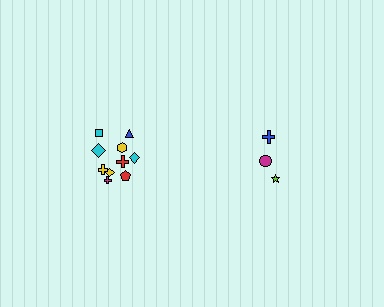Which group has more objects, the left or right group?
The left group.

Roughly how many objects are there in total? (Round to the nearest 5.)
Roughly 15 objects in total.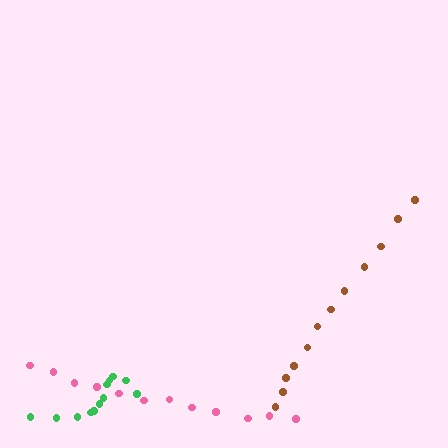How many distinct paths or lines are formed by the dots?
There are 3 distinct paths.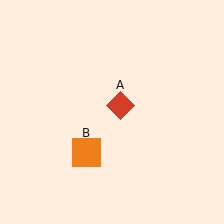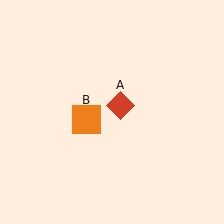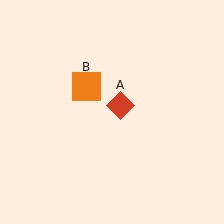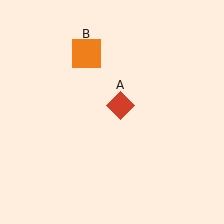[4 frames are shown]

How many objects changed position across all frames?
1 object changed position: orange square (object B).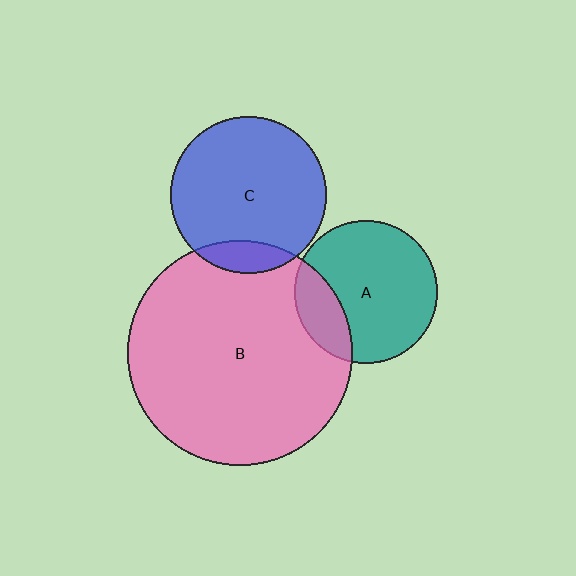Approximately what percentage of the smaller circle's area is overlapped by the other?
Approximately 10%.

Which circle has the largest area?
Circle B (pink).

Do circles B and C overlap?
Yes.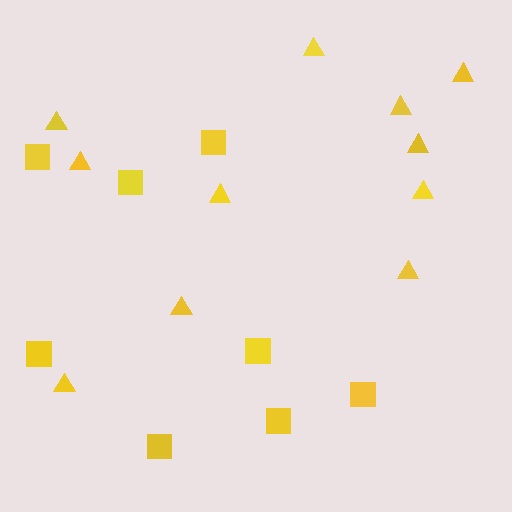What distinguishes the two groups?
There are 2 groups: one group of squares (8) and one group of triangles (11).